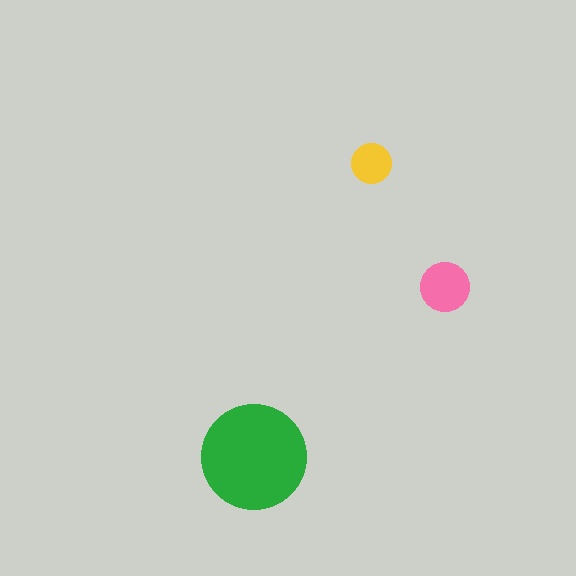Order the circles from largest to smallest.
the green one, the pink one, the yellow one.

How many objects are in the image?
There are 3 objects in the image.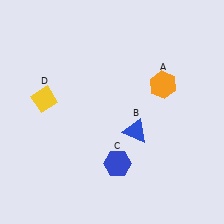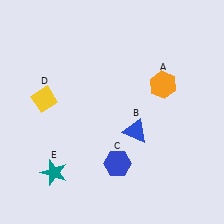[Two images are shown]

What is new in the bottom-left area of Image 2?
A teal star (E) was added in the bottom-left area of Image 2.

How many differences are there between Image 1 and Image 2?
There is 1 difference between the two images.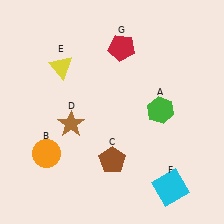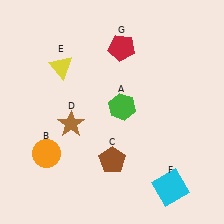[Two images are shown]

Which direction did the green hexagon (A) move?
The green hexagon (A) moved left.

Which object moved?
The green hexagon (A) moved left.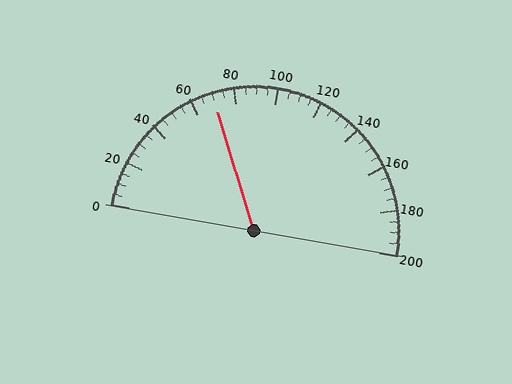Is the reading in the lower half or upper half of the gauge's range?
The reading is in the lower half of the range (0 to 200).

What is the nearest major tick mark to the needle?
The nearest major tick mark is 80.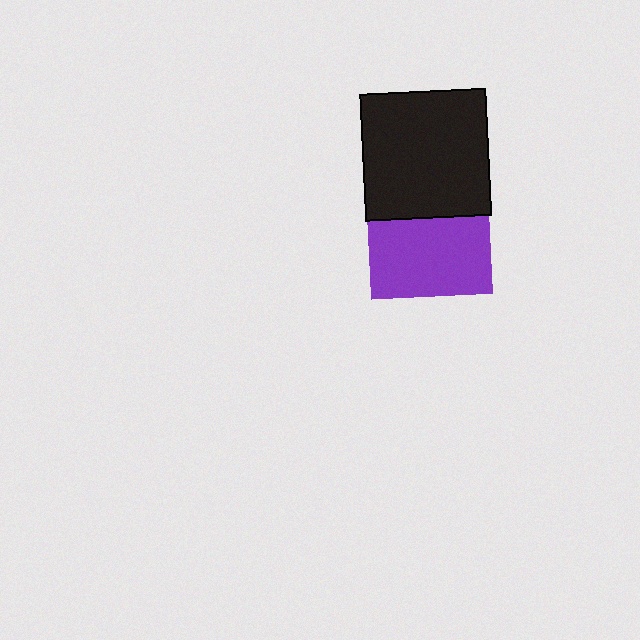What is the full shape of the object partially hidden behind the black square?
The partially hidden object is a purple square.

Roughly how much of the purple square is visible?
About half of it is visible (roughly 64%).